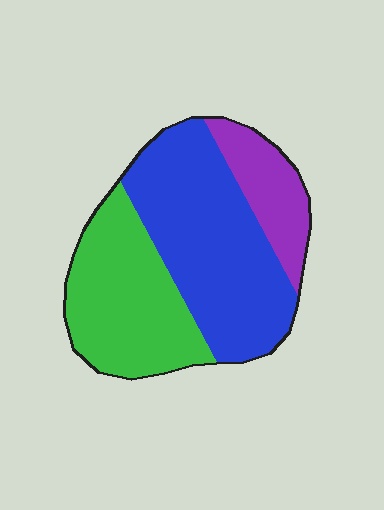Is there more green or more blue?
Blue.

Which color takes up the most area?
Blue, at roughly 50%.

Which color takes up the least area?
Purple, at roughly 15%.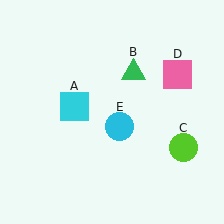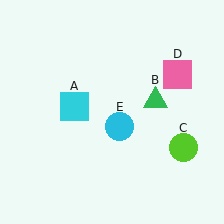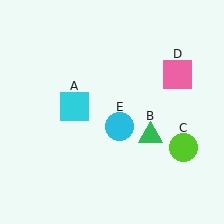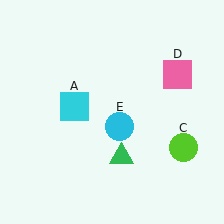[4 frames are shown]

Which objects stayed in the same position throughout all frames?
Cyan square (object A) and lime circle (object C) and pink square (object D) and cyan circle (object E) remained stationary.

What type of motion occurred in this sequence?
The green triangle (object B) rotated clockwise around the center of the scene.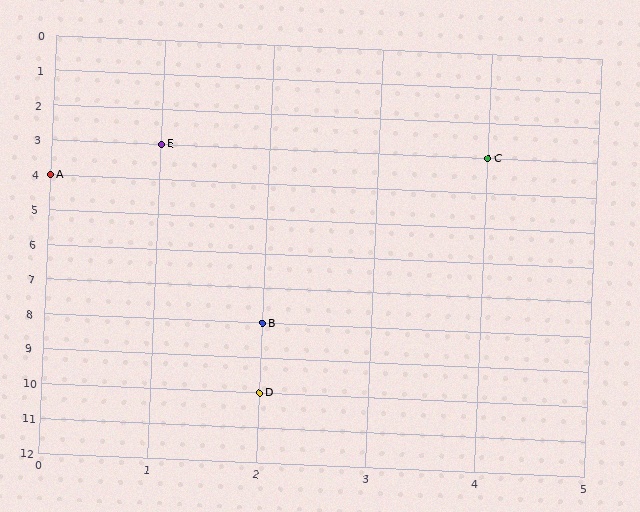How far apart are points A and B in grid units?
Points A and B are 2 columns and 4 rows apart (about 4.5 grid units diagonally).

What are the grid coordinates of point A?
Point A is at grid coordinates (0, 4).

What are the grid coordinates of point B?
Point B is at grid coordinates (2, 8).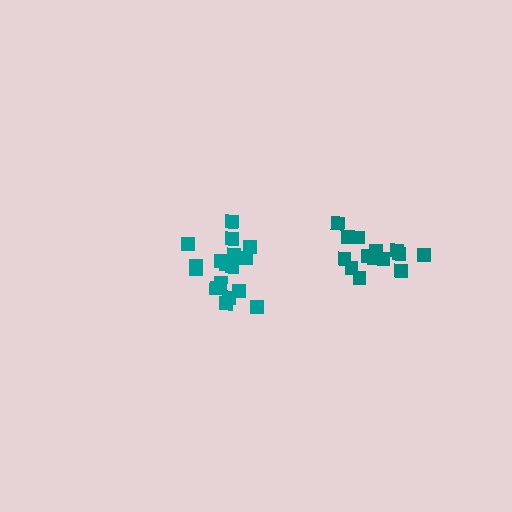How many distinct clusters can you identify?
There are 2 distinct clusters.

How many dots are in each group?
Group 1: 18 dots, Group 2: 14 dots (32 total).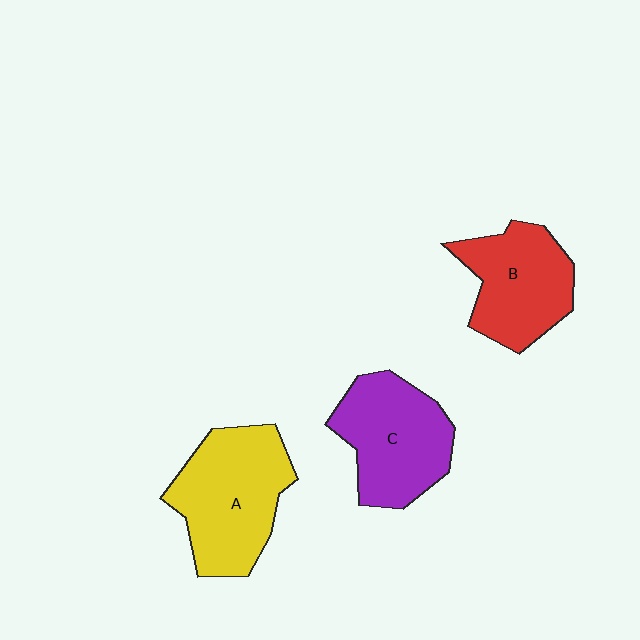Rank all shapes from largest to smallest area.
From largest to smallest: A (yellow), C (purple), B (red).